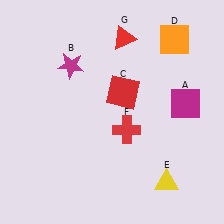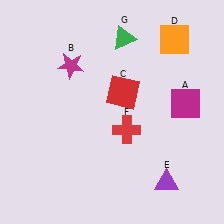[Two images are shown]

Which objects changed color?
E changed from yellow to purple. G changed from red to green.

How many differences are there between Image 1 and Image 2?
There are 2 differences between the two images.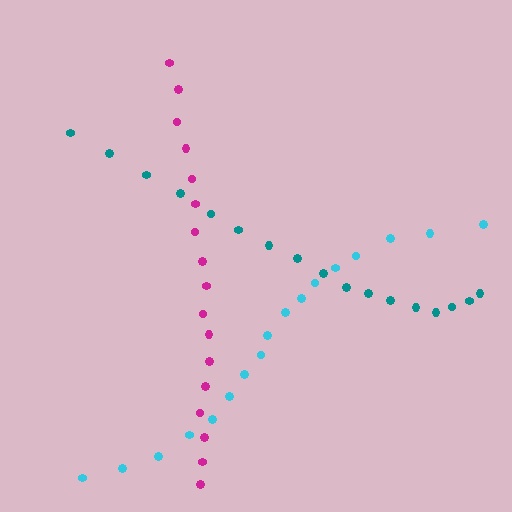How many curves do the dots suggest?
There are 3 distinct paths.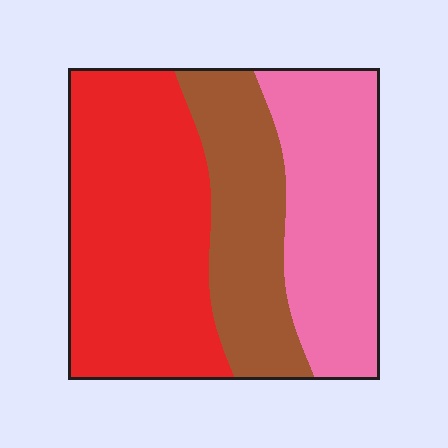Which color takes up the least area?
Brown, at roughly 25%.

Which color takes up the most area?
Red, at roughly 45%.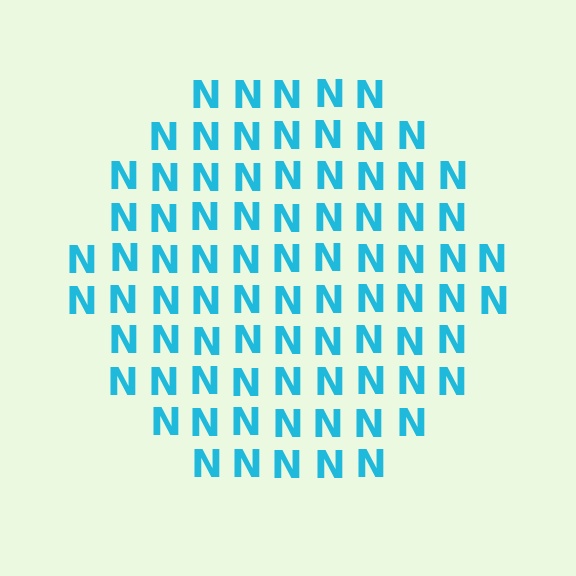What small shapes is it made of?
It is made of small letter N's.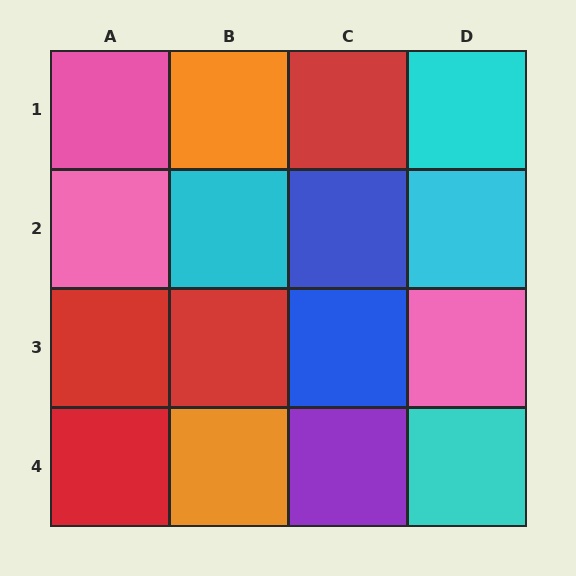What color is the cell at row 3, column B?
Red.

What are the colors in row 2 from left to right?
Pink, cyan, blue, cyan.